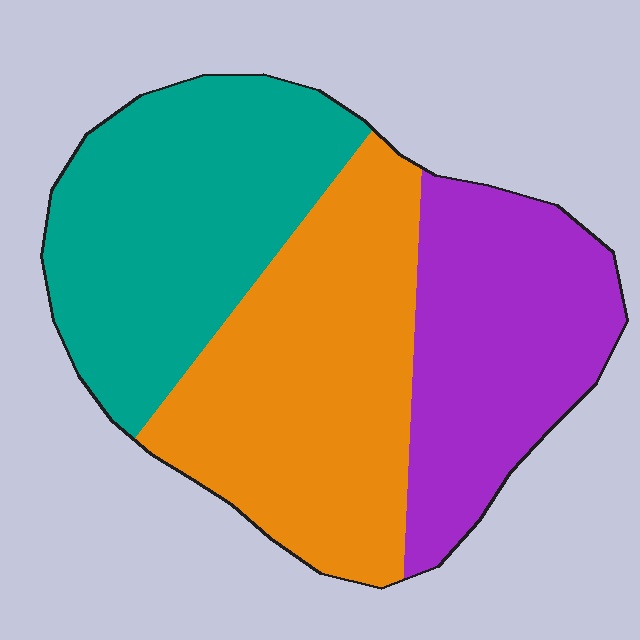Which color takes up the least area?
Purple, at roughly 30%.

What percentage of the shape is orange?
Orange covers roughly 35% of the shape.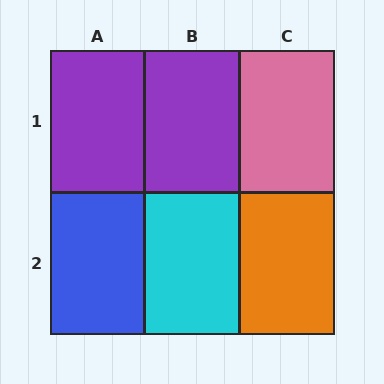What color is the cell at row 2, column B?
Cyan.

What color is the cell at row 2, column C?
Orange.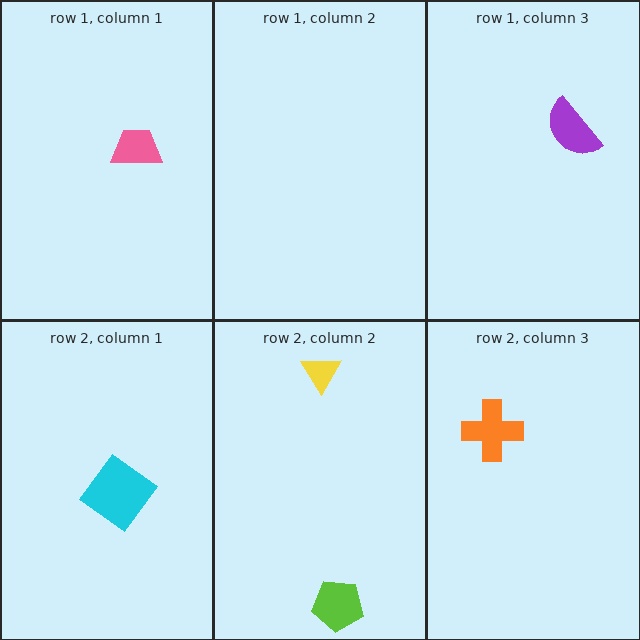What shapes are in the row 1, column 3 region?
The purple semicircle.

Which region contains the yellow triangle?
The row 2, column 2 region.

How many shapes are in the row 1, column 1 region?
1.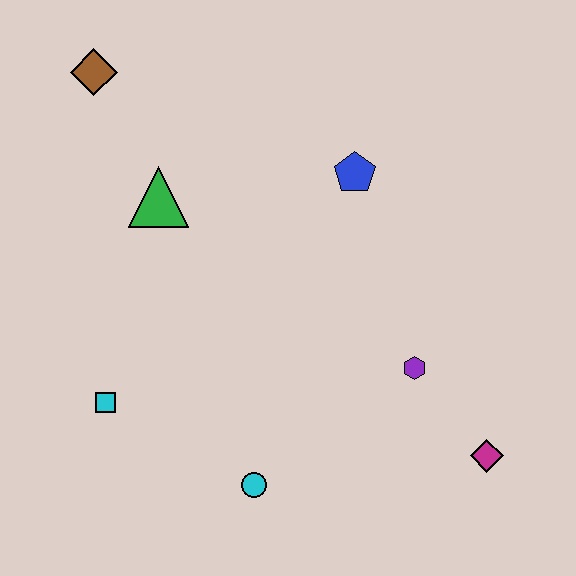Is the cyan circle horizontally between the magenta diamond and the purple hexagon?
No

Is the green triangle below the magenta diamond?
No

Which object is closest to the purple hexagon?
The magenta diamond is closest to the purple hexagon.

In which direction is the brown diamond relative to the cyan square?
The brown diamond is above the cyan square.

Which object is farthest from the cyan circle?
The brown diamond is farthest from the cyan circle.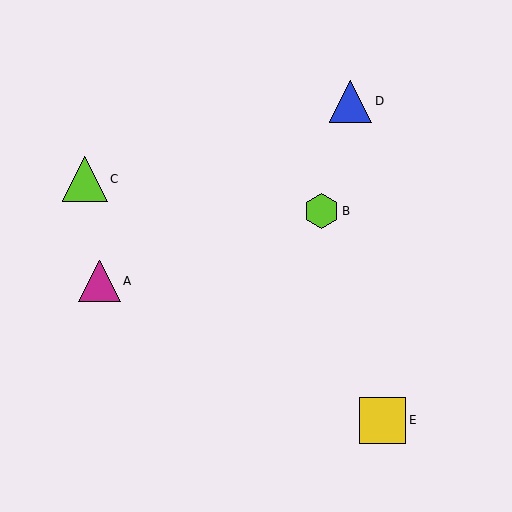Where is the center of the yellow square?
The center of the yellow square is at (383, 420).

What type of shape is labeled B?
Shape B is a lime hexagon.